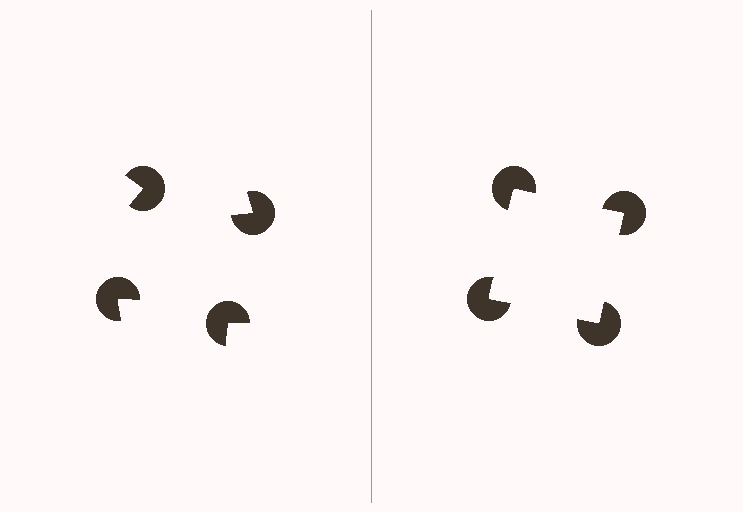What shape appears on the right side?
An illusory square.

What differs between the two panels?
The pac-man discs are positioned identically on both sides; only the wedge orientations differ. On the right they align to a square; on the left they are misaligned.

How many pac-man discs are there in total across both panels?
8 — 4 on each side.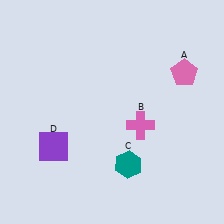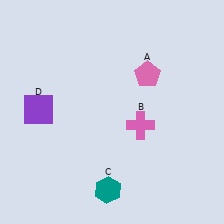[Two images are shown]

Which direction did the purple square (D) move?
The purple square (D) moved up.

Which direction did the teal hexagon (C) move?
The teal hexagon (C) moved down.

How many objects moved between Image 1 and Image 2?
3 objects moved between the two images.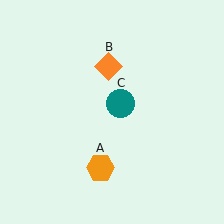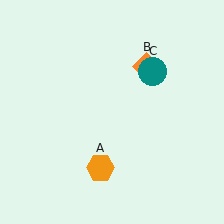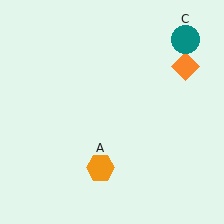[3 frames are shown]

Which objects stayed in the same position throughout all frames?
Orange hexagon (object A) remained stationary.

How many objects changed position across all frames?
2 objects changed position: orange diamond (object B), teal circle (object C).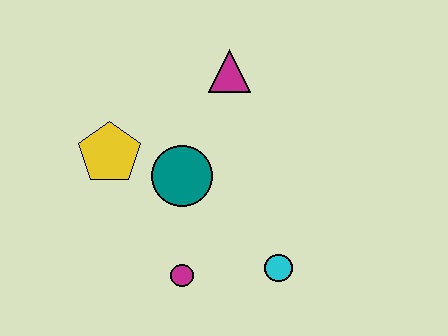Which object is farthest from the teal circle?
The cyan circle is farthest from the teal circle.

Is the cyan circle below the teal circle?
Yes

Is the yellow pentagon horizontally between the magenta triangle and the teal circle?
No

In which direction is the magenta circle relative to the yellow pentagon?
The magenta circle is below the yellow pentagon.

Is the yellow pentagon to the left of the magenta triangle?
Yes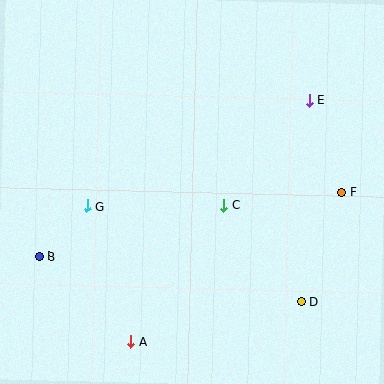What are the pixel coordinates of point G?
Point G is at (87, 206).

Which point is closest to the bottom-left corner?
Point B is closest to the bottom-left corner.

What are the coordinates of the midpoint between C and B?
The midpoint between C and B is at (132, 231).